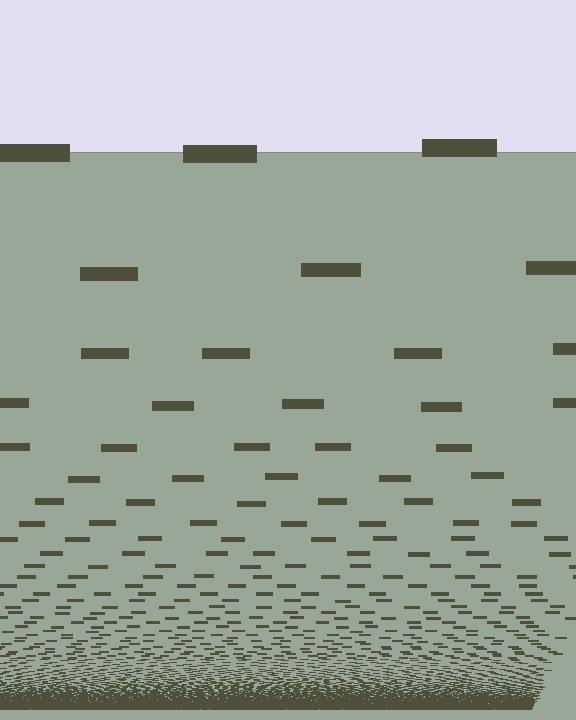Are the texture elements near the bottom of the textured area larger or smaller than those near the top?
Smaller. The gradient is inverted — elements near the bottom are smaller and denser.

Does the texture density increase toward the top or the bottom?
Density increases toward the bottom.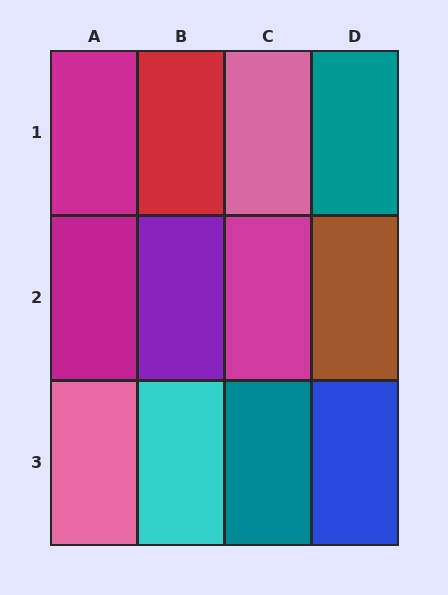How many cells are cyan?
1 cell is cyan.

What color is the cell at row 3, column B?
Cyan.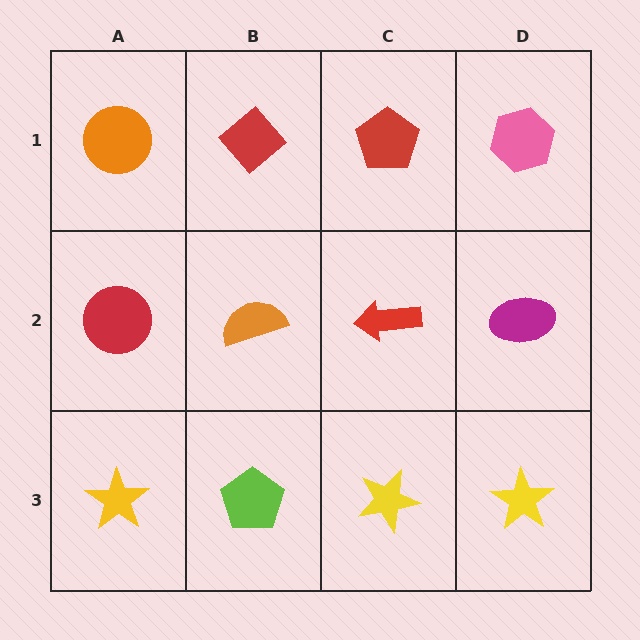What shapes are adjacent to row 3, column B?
An orange semicircle (row 2, column B), a yellow star (row 3, column A), a yellow star (row 3, column C).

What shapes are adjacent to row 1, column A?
A red circle (row 2, column A), a red diamond (row 1, column B).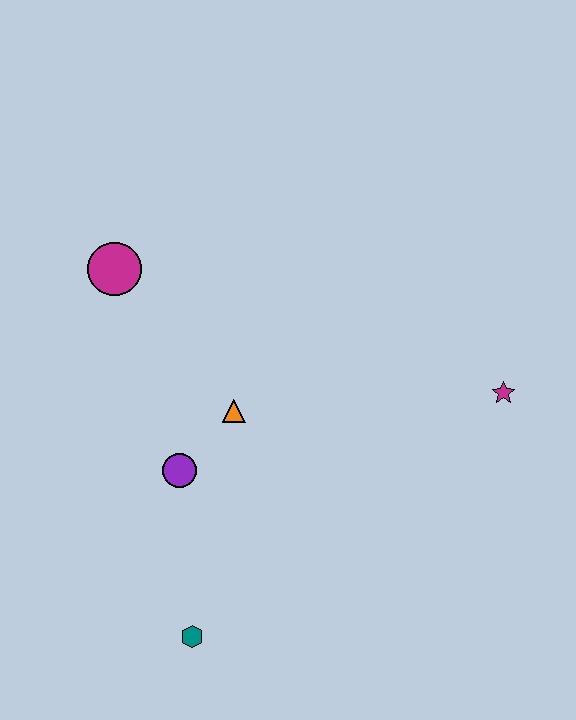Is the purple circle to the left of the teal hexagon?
Yes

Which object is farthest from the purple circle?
The magenta star is farthest from the purple circle.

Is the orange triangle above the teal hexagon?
Yes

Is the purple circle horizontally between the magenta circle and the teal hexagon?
Yes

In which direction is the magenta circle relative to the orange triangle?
The magenta circle is above the orange triangle.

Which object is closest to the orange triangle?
The purple circle is closest to the orange triangle.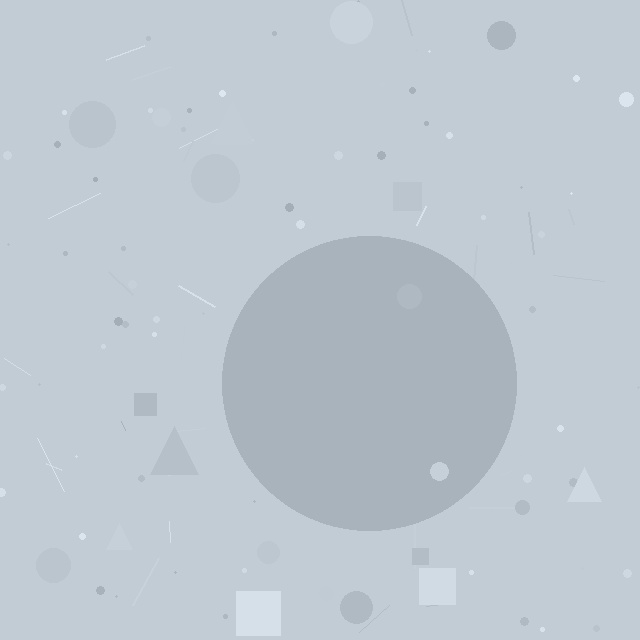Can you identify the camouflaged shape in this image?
The camouflaged shape is a circle.